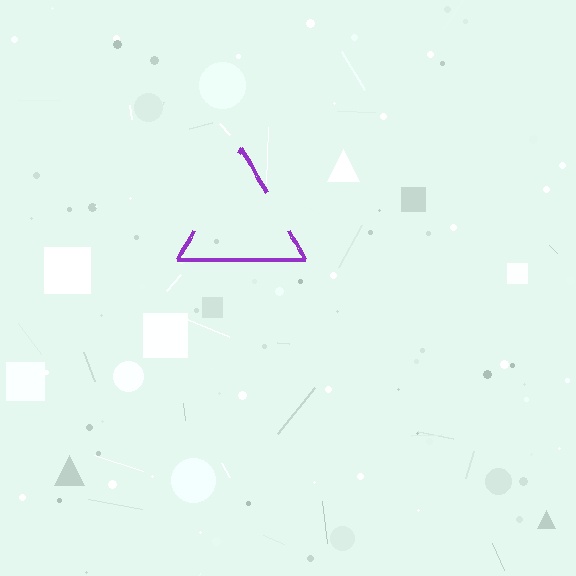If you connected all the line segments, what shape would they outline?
They would outline a triangle.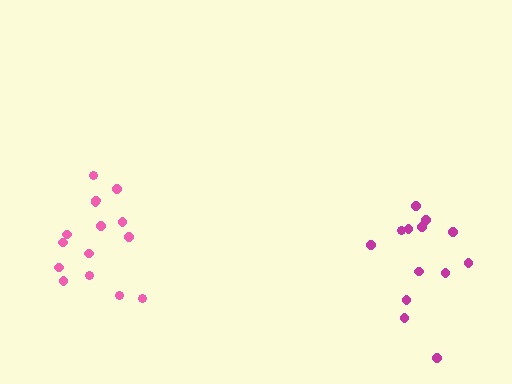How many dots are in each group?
Group 1: 15 dots, Group 2: 13 dots (28 total).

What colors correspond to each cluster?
The clusters are colored: pink, magenta.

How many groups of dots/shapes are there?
There are 2 groups.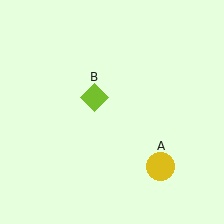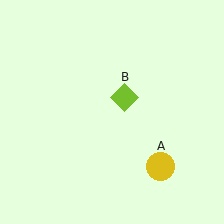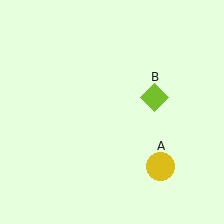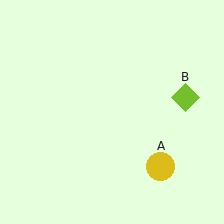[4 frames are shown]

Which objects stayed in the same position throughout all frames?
Yellow circle (object A) remained stationary.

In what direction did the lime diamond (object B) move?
The lime diamond (object B) moved right.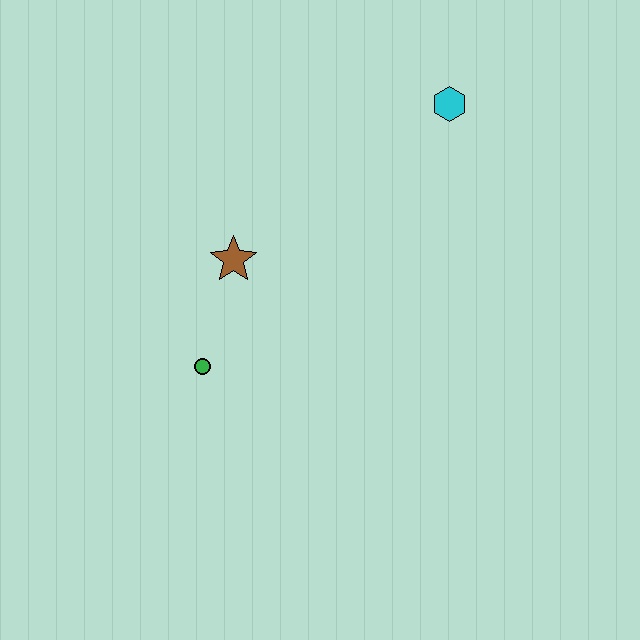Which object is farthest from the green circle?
The cyan hexagon is farthest from the green circle.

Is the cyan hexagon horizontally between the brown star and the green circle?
No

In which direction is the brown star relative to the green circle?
The brown star is above the green circle.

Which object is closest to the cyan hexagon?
The brown star is closest to the cyan hexagon.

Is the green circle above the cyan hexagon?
No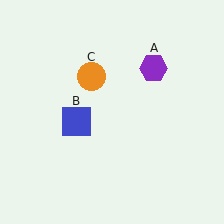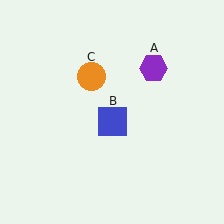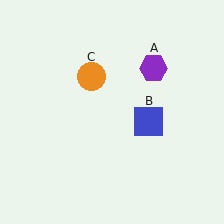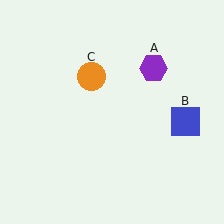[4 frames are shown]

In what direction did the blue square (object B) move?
The blue square (object B) moved right.